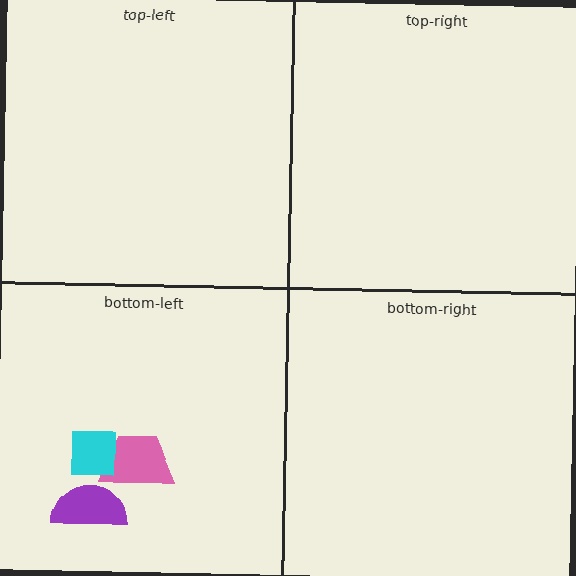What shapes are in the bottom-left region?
The pink trapezoid, the cyan square, the purple semicircle.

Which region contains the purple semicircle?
The bottom-left region.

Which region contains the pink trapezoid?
The bottom-left region.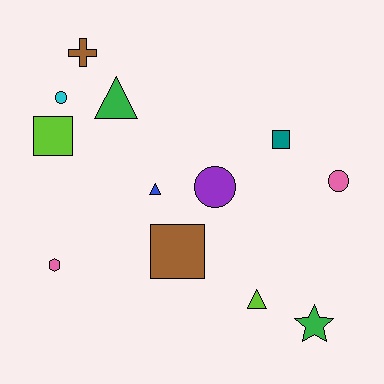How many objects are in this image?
There are 12 objects.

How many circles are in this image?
There are 3 circles.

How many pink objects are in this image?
There are 2 pink objects.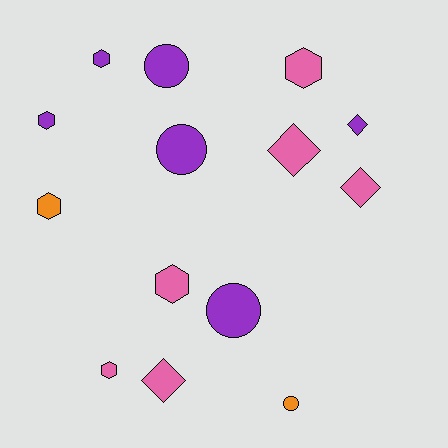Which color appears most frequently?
Pink, with 6 objects.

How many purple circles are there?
There are 3 purple circles.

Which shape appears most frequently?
Hexagon, with 6 objects.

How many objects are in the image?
There are 14 objects.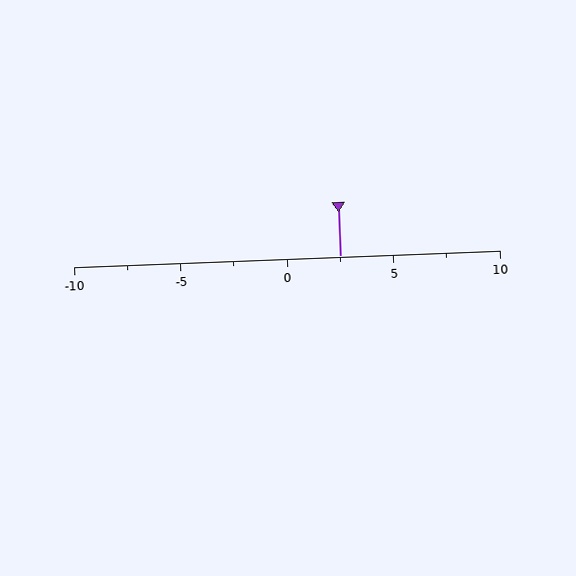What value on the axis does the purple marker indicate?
The marker indicates approximately 2.5.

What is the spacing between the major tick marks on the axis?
The major ticks are spaced 5 apart.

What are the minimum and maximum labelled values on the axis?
The axis runs from -10 to 10.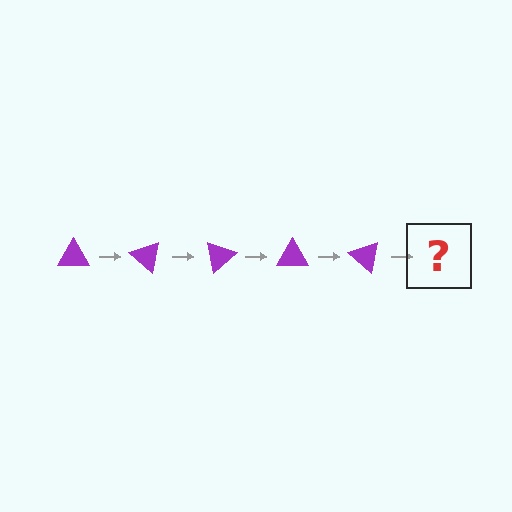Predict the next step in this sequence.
The next step is a purple triangle rotated 200 degrees.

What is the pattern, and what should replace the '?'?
The pattern is that the triangle rotates 40 degrees each step. The '?' should be a purple triangle rotated 200 degrees.